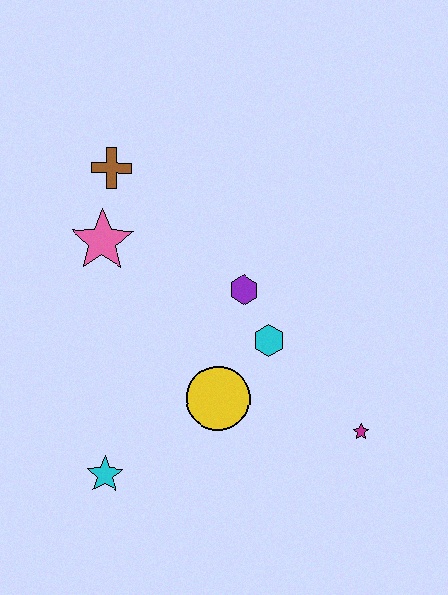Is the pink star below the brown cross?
Yes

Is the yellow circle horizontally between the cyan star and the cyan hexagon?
Yes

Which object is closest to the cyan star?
The yellow circle is closest to the cyan star.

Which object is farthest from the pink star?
The magenta star is farthest from the pink star.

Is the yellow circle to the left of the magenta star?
Yes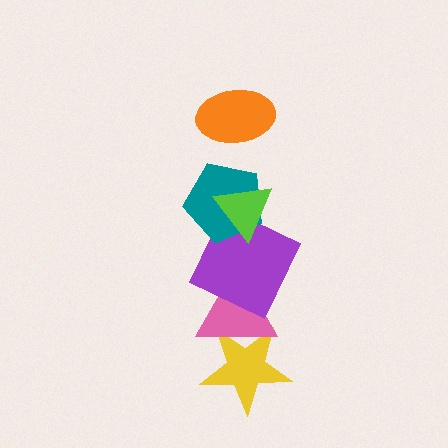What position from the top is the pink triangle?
The pink triangle is 5th from the top.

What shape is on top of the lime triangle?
The orange ellipse is on top of the lime triangle.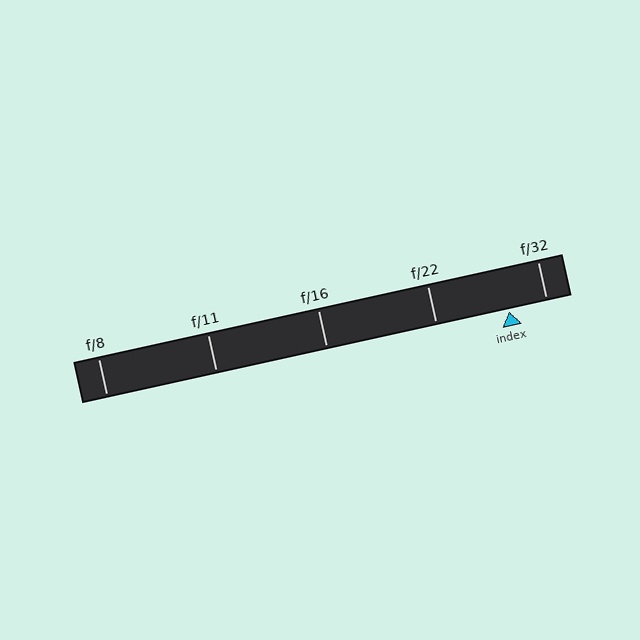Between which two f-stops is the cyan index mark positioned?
The index mark is between f/22 and f/32.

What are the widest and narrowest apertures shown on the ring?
The widest aperture shown is f/8 and the narrowest is f/32.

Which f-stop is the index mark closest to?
The index mark is closest to f/32.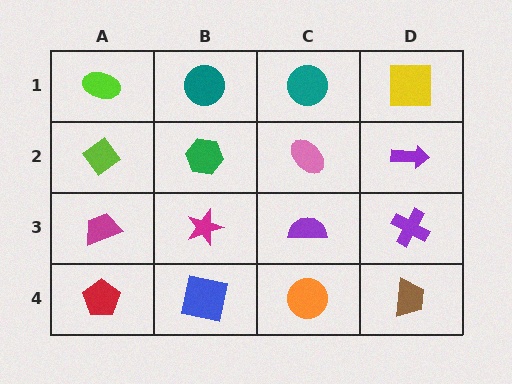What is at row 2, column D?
A purple arrow.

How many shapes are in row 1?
4 shapes.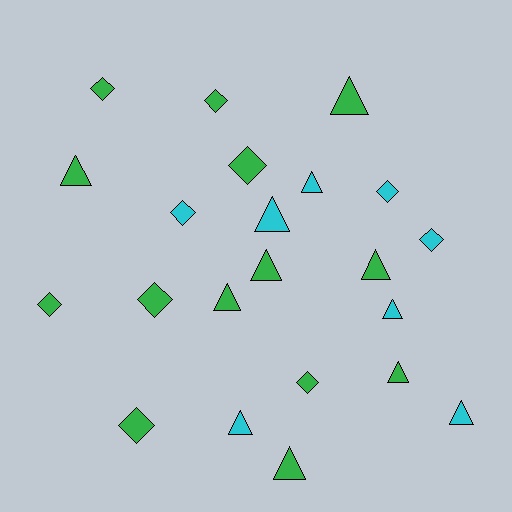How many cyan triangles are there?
There are 5 cyan triangles.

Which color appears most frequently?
Green, with 14 objects.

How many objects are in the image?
There are 22 objects.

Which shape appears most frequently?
Triangle, with 12 objects.